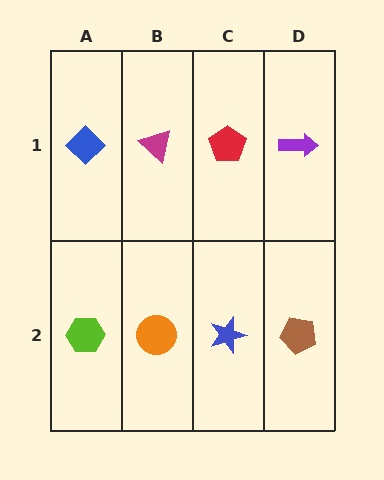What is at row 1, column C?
A red pentagon.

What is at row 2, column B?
An orange circle.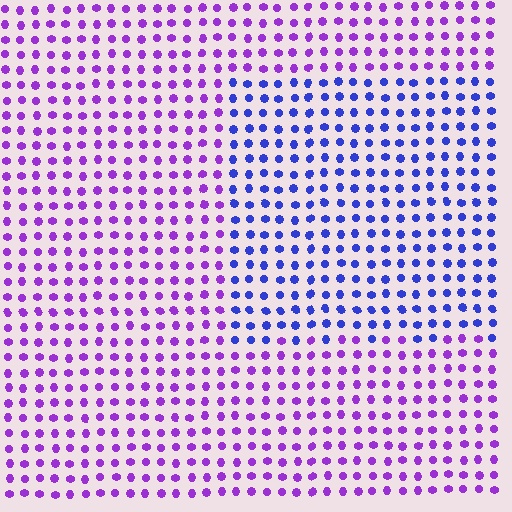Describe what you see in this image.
The image is filled with small purple elements in a uniform arrangement. A rectangle-shaped region is visible where the elements are tinted to a slightly different hue, forming a subtle color boundary.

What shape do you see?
I see a rectangle.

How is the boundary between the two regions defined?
The boundary is defined purely by a slight shift in hue (about 43 degrees). Spacing, size, and orientation are identical on both sides.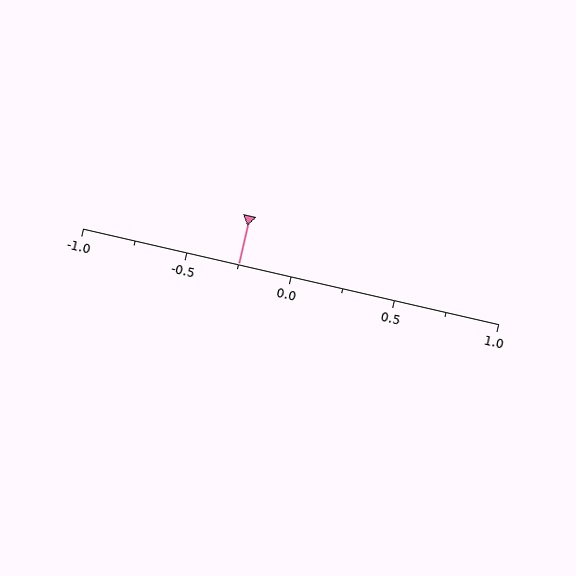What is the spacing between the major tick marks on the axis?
The major ticks are spaced 0.5 apart.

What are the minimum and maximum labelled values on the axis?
The axis runs from -1.0 to 1.0.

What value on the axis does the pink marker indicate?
The marker indicates approximately -0.25.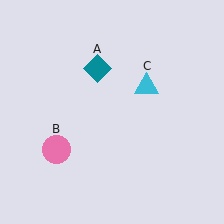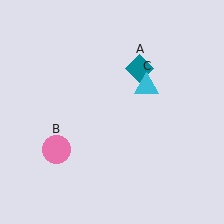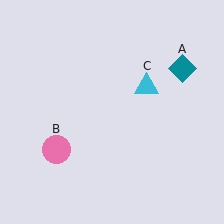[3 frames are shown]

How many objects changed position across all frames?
1 object changed position: teal diamond (object A).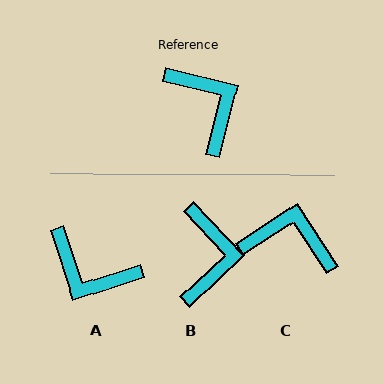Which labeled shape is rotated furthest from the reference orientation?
A, about 147 degrees away.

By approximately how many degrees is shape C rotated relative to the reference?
Approximately 47 degrees counter-clockwise.